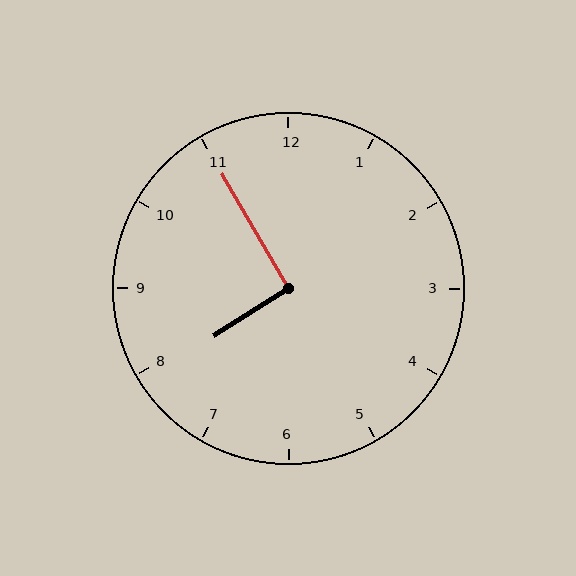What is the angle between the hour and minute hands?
Approximately 92 degrees.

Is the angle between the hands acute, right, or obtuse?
It is right.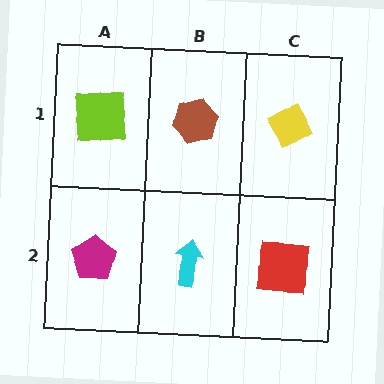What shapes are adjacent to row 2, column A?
A lime square (row 1, column A), a cyan arrow (row 2, column B).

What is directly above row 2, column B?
A brown hexagon.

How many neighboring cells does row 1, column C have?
2.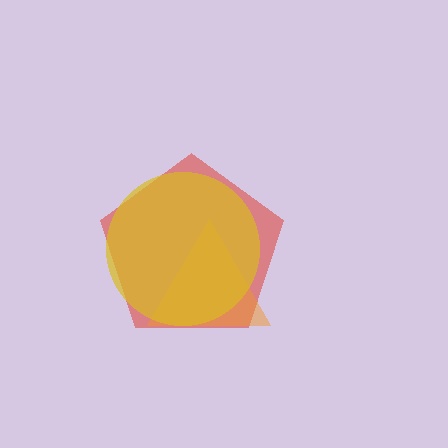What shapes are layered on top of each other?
The layered shapes are: a red pentagon, an orange triangle, a yellow circle.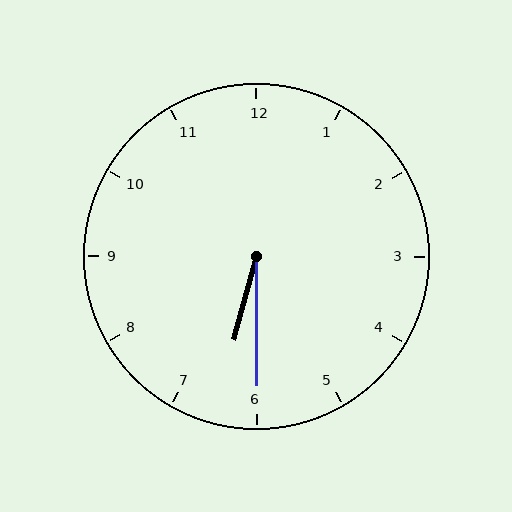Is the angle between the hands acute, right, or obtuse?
It is acute.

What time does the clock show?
6:30.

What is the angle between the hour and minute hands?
Approximately 15 degrees.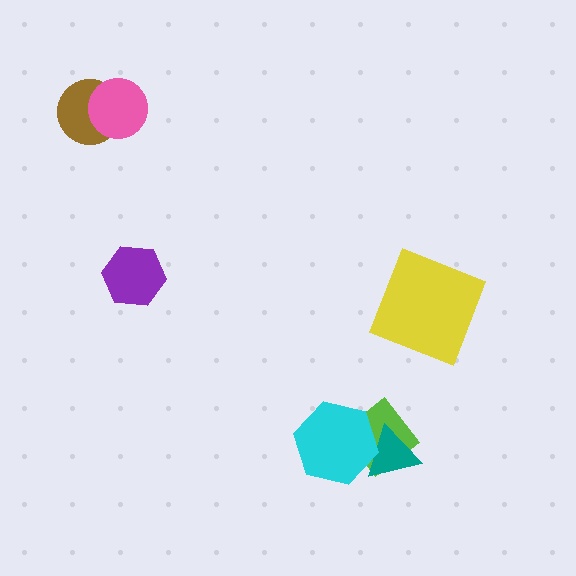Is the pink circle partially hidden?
No, no other shape covers it.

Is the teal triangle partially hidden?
Yes, it is partially covered by another shape.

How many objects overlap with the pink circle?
1 object overlaps with the pink circle.